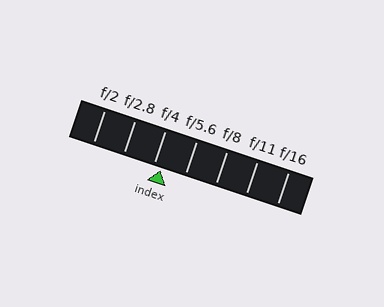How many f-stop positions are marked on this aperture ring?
There are 7 f-stop positions marked.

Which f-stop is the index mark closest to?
The index mark is closest to f/4.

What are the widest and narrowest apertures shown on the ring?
The widest aperture shown is f/2 and the narrowest is f/16.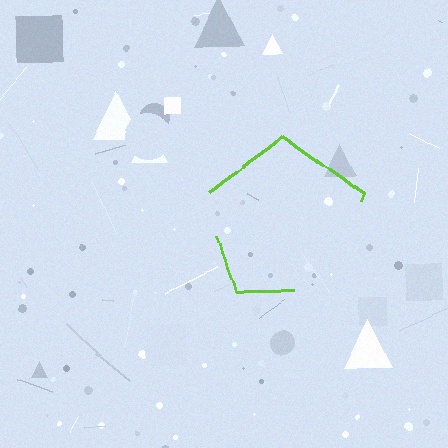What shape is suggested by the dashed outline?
The dashed outline suggests a pentagon.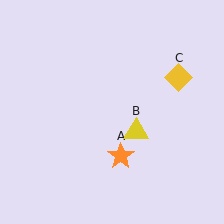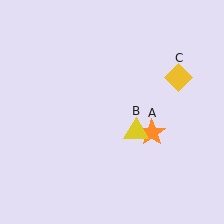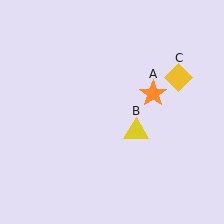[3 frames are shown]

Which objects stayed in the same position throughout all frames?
Yellow triangle (object B) and yellow diamond (object C) remained stationary.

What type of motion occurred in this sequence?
The orange star (object A) rotated counterclockwise around the center of the scene.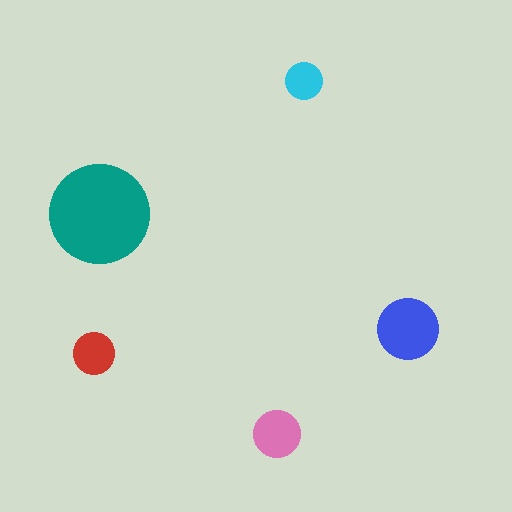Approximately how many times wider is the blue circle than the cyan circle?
About 1.5 times wider.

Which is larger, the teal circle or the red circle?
The teal one.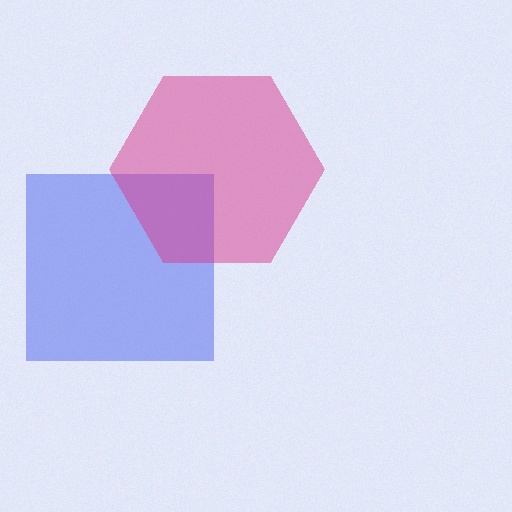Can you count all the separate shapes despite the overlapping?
Yes, there are 2 separate shapes.